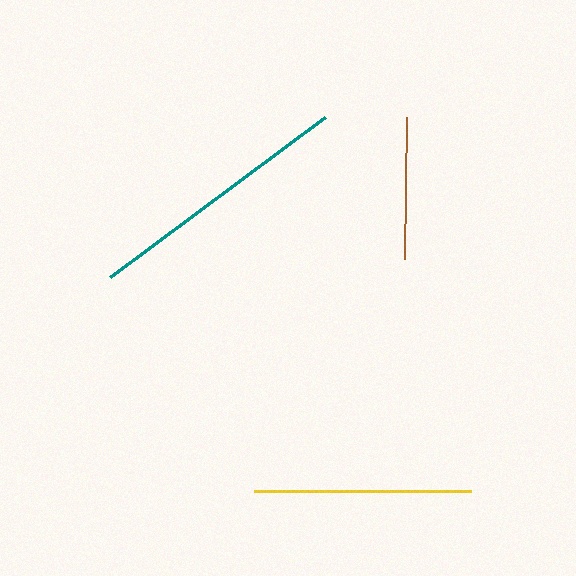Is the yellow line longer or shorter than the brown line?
The yellow line is longer than the brown line.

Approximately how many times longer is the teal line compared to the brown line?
The teal line is approximately 1.9 times the length of the brown line.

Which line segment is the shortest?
The brown line is the shortest at approximately 142 pixels.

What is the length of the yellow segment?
The yellow segment is approximately 217 pixels long.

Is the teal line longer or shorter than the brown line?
The teal line is longer than the brown line.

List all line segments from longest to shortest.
From longest to shortest: teal, yellow, brown.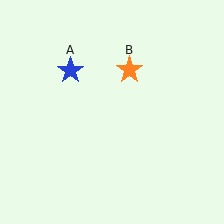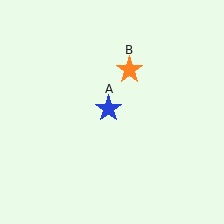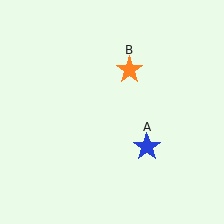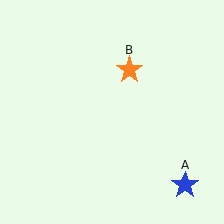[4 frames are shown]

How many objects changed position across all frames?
1 object changed position: blue star (object A).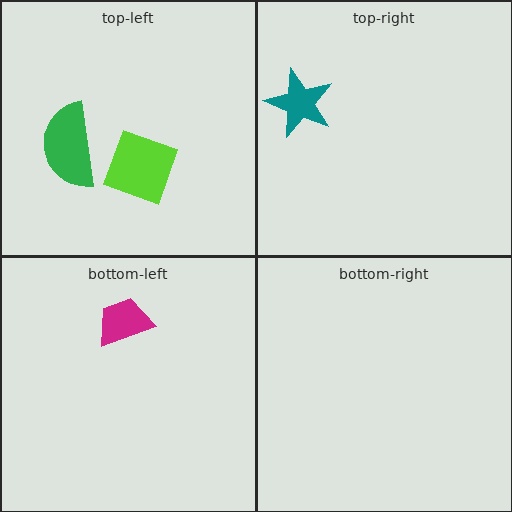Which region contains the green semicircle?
The top-left region.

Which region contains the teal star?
The top-right region.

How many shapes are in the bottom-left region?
1.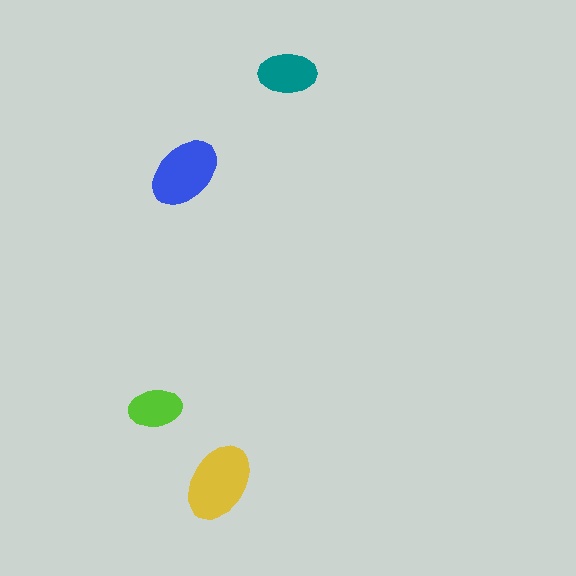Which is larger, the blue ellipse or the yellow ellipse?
The yellow one.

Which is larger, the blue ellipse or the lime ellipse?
The blue one.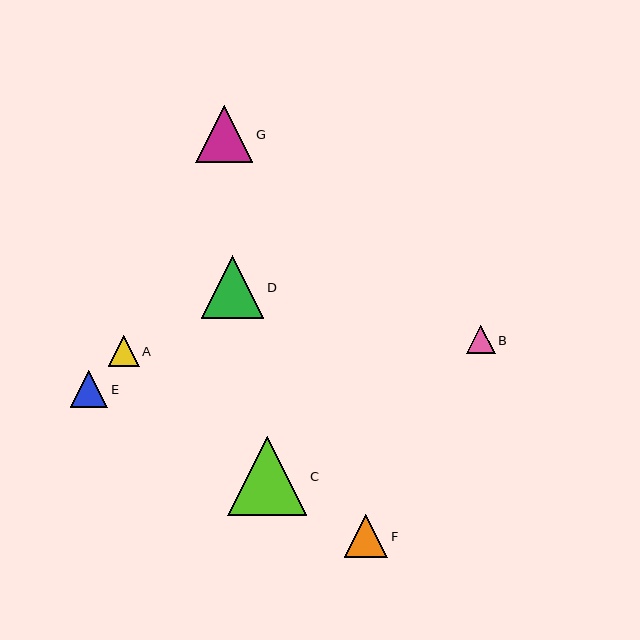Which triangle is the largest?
Triangle C is the largest with a size of approximately 79 pixels.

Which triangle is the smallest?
Triangle B is the smallest with a size of approximately 29 pixels.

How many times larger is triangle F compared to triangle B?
Triangle F is approximately 1.5 times the size of triangle B.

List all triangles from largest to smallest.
From largest to smallest: C, D, G, F, E, A, B.